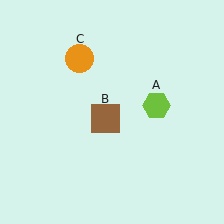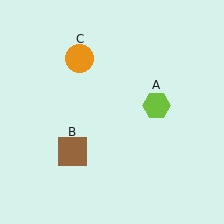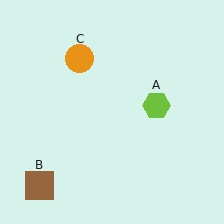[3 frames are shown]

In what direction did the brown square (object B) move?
The brown square (object B) moved down and to the left.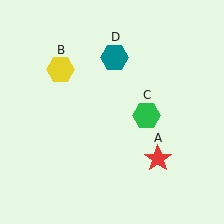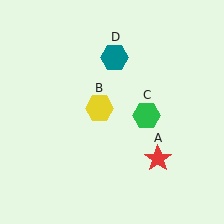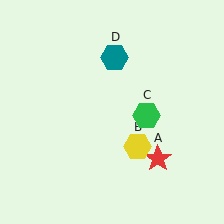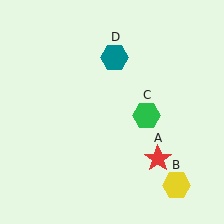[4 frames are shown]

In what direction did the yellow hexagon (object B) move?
The yellow hexagon (object B) moved down and to the right.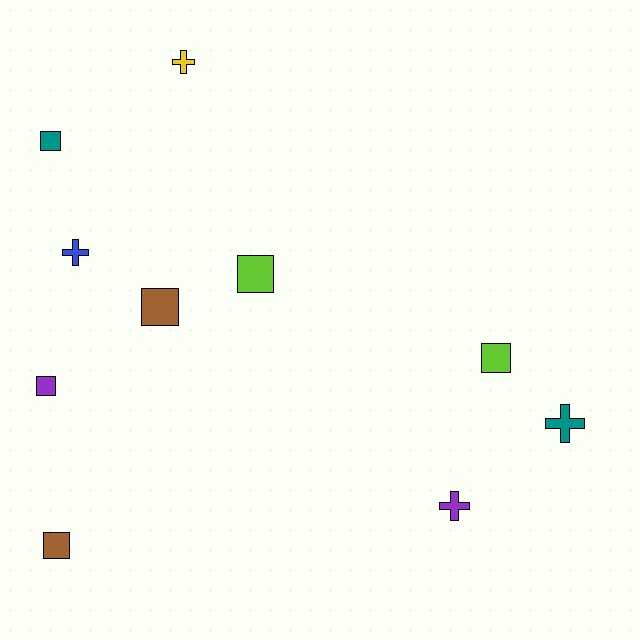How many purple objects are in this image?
There are 2 purple objects.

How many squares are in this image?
There are 6 squares.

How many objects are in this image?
There are 10 objects.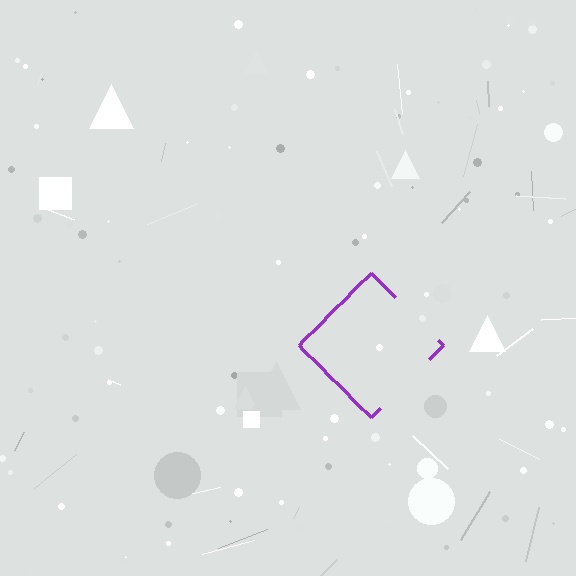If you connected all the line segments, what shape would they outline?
They would outline a diamond.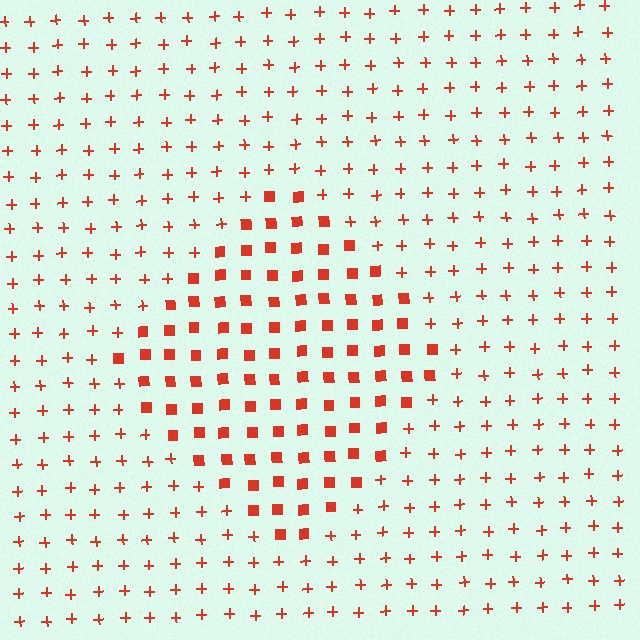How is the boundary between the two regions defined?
The boundary is defined by a change in element shape: squares inside vs. plus signs outside. All elements share the same color and spacing.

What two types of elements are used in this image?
The image uses squares inside the diamond region and plus signs outside it.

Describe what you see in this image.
The image is filled with small red elements arranged in a uniform grid. A diamond-shaped region contains squares, while the surrounding area contains plus signs. The boundary is defined purely by the change in element shape.